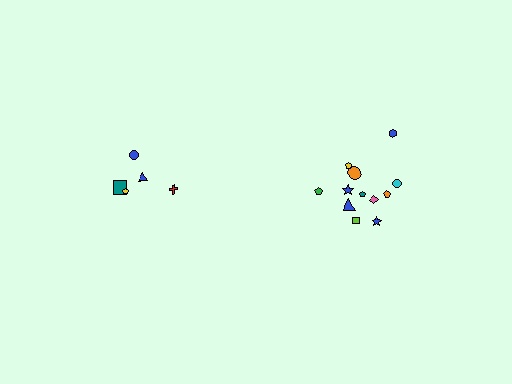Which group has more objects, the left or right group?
The right group.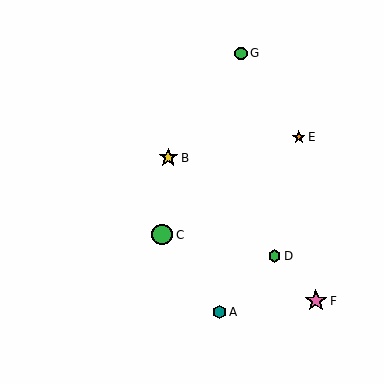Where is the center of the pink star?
The center of the pink star is at (316, 301).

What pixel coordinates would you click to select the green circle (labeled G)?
Click at (241, 53) to select the green circle G.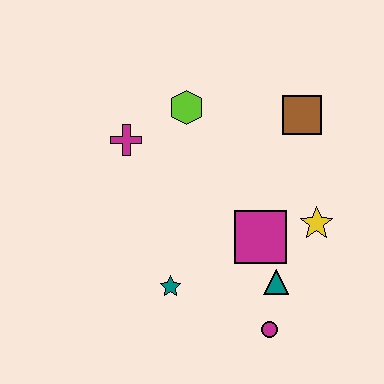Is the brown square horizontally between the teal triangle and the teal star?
No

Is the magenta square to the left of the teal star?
No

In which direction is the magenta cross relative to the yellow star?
The magenta cross is to the left of the yellow star.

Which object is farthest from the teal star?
The brown square is farthest from the teal star.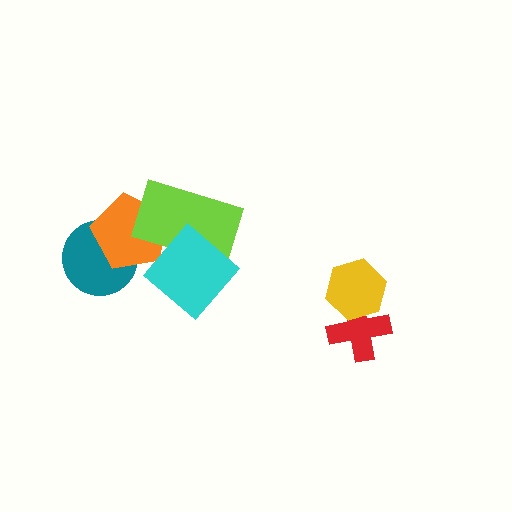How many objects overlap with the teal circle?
1 object overlaps with the teal circle.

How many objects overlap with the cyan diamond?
2 objects overlap with the cyan diamond.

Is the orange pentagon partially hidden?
Yes, it is partially covered by another shape.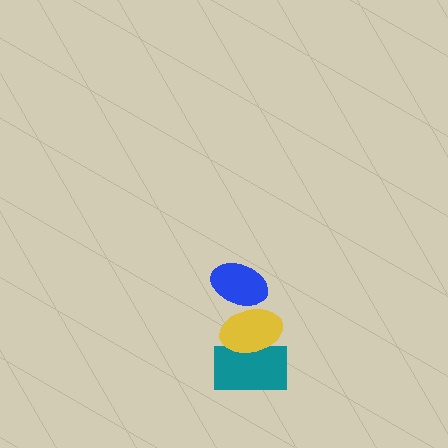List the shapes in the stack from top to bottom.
From top to bottom: the blue ellipse, the yellow ellipse, the teal rectangle.